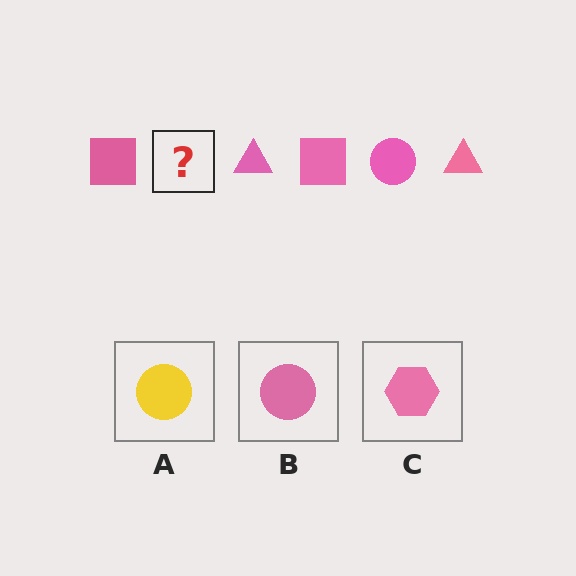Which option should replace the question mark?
Option B.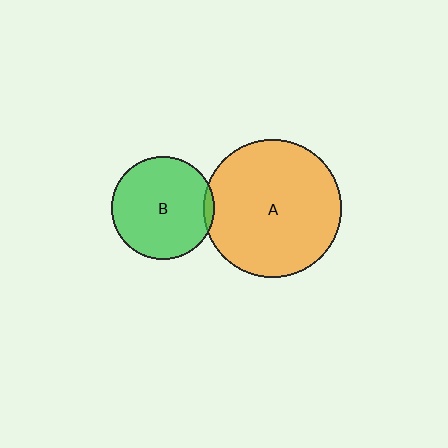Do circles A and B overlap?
Yes.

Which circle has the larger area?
Circle A (orange).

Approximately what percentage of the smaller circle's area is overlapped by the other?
Approximately 5%.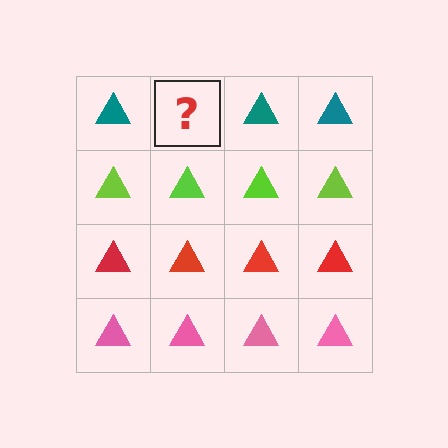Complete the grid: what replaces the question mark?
The question mark should be replaced with a teal triangle.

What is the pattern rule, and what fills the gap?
The rule is that each row has a consistent color. The gap should be filled with a teal triangle.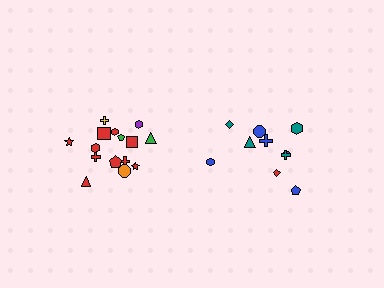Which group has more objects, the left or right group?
The left group.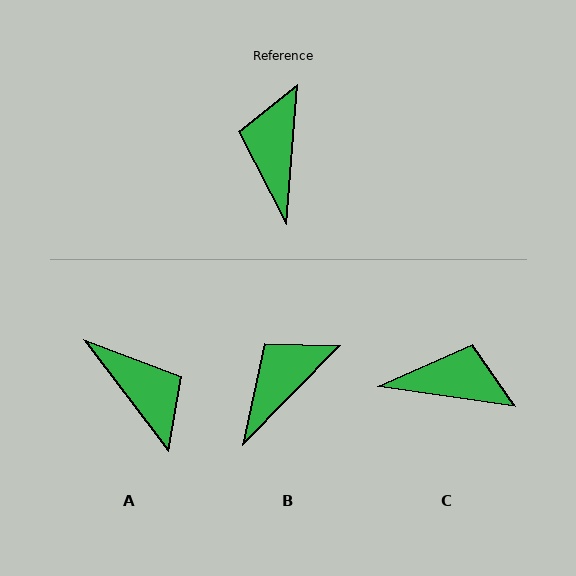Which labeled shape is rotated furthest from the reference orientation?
A, about 138 degrees away.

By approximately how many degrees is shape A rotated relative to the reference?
Approximately 138 degrees clockwise.